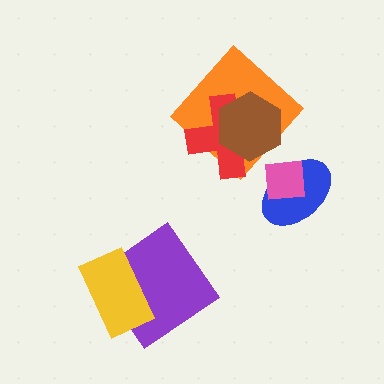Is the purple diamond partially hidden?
Yes, it is partially covered by another shape.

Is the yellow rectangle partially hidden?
No, no other shape covers it.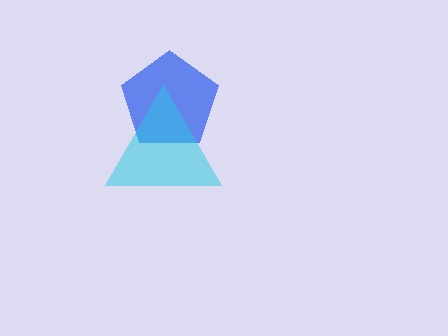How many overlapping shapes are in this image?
There are 2 overlapping shapes in the image.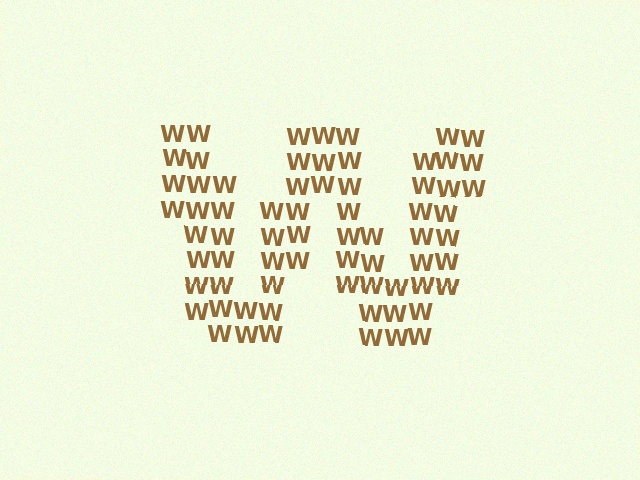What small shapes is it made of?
It is made of small letter W's.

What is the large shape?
The large shape is the letter W.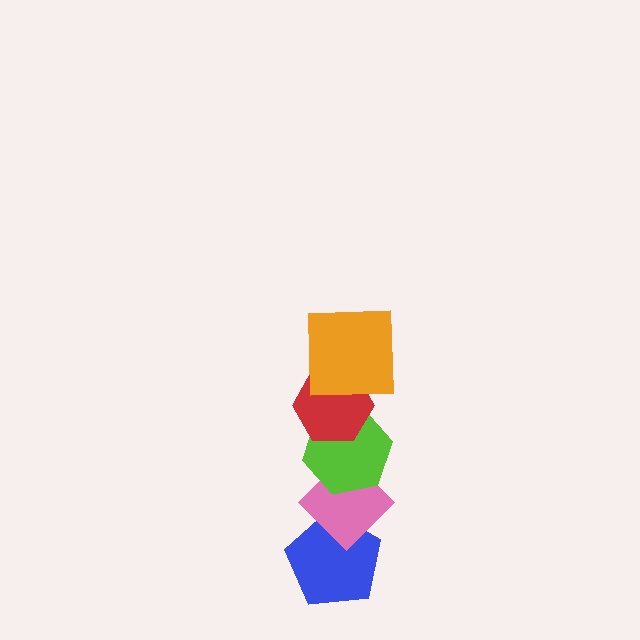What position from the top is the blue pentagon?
The blue pentagon is 5th from the top.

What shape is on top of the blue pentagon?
The pink diamond is on top of the blue pentagon.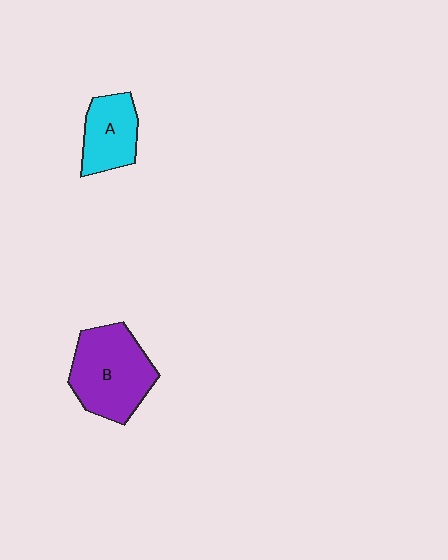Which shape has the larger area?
Shape B (purple).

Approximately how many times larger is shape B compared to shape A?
Approximately 1.6 times.